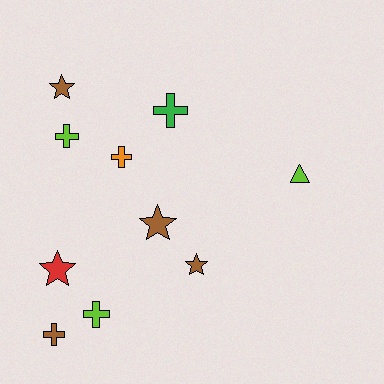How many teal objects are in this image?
There are no teal objects.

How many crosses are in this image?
There are 5 crosses.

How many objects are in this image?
There are 10 objects.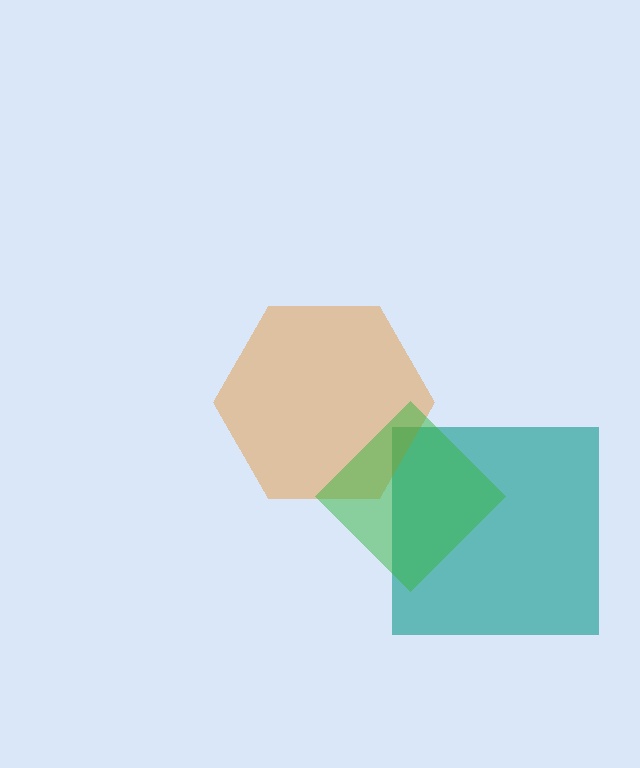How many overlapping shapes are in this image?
There are 3 overlapping shapes in the image.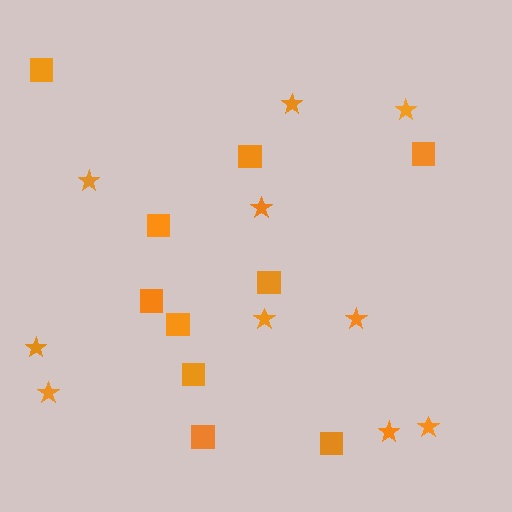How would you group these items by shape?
There are 2 groups: one group of squares (10) and one group of stars (10).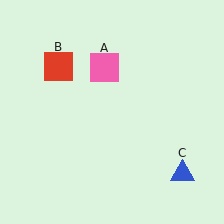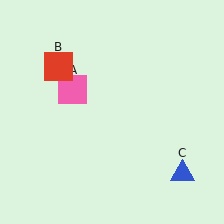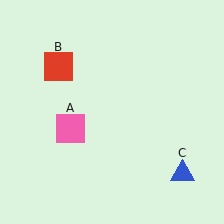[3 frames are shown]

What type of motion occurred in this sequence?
The pink square (object A) rotated counterclockwise around the center of the scene.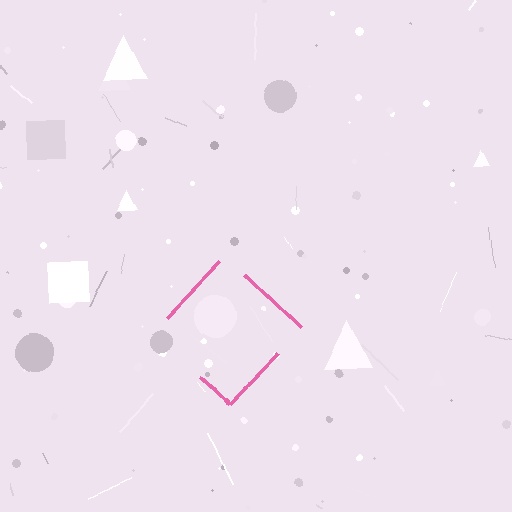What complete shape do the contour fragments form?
The contour fragments form a diamond.